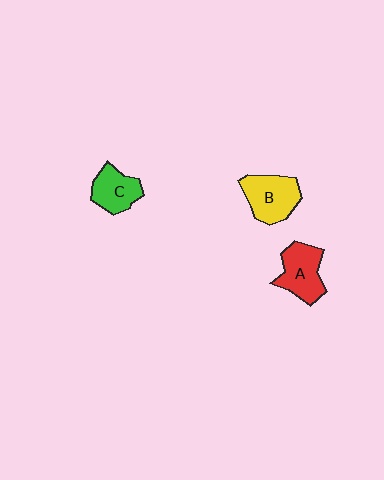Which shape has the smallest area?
Shape C (green).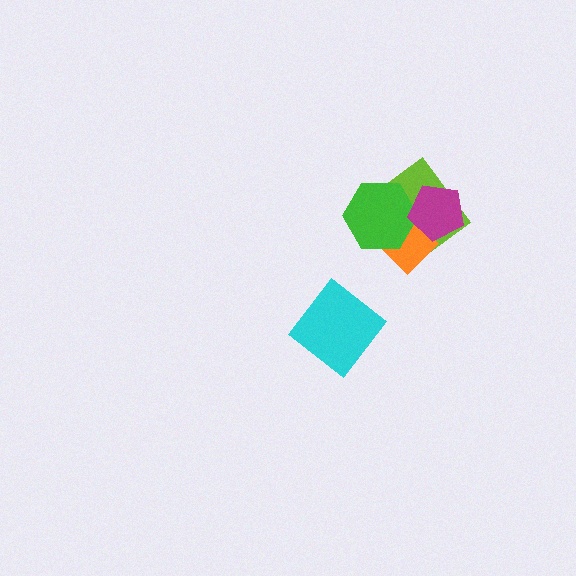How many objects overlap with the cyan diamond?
0 objects overlap with the cyan diamond.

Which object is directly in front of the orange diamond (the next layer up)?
The green hexagon is directly in front of the orange diamond.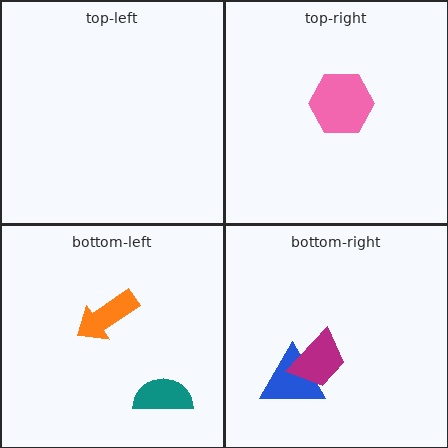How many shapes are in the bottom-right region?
2.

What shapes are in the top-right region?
The pink hexagon.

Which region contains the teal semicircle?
The bottom-left region.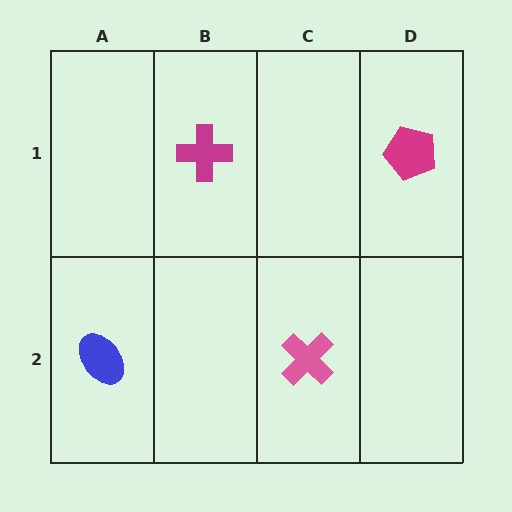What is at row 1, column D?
A magenta pentagon.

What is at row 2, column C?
A pink cross.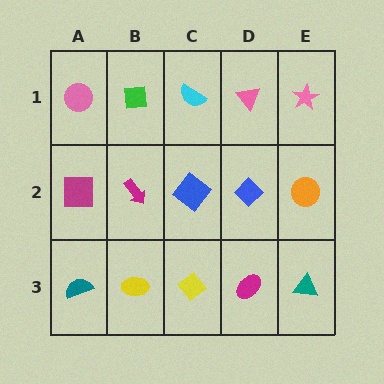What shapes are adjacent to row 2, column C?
A cyan semicircle (row 1, column C), a yellow diamond (row 3, column C), a magenta arrow (row 2, column B), a blue diamond (row 2, column D).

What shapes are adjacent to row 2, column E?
A pink star (row 1, column E), a teal triangle (row 3, column E), a blue diamond (row 2, column D).